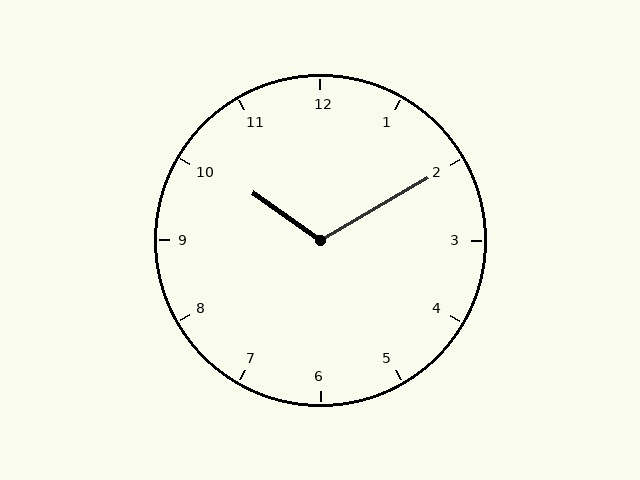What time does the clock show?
10:10.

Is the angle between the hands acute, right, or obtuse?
It is obtuse.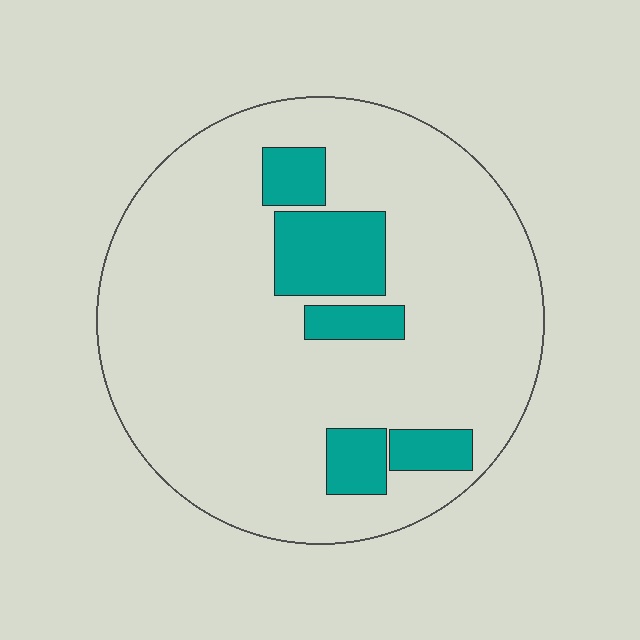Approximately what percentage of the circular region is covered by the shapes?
Approximately 15%.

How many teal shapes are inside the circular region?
5.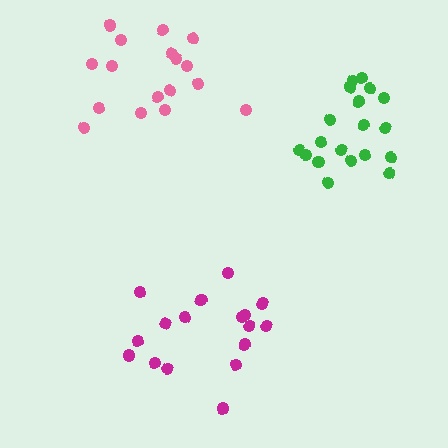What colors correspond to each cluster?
The clusters are colored: pink, magenta, green.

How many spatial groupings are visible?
There are 3 spatial groupings.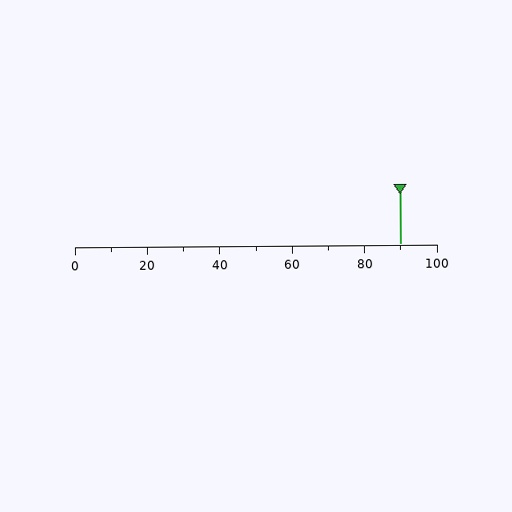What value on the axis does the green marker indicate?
The marker indicates approximately 90.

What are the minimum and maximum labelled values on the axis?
The axis runs from 0 to 100.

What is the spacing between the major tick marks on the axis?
The major ticks are spaced 20 apart.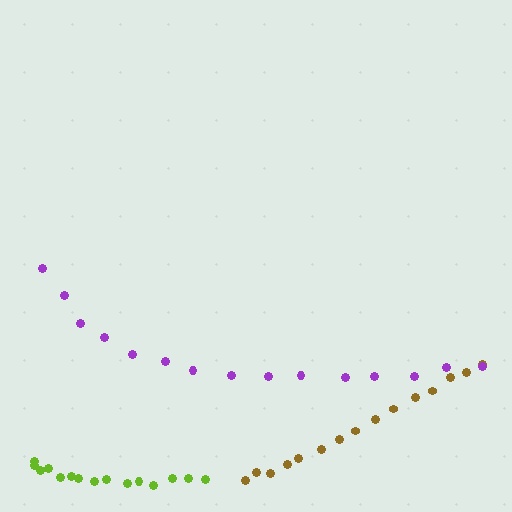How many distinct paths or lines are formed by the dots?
There are 3 distinct paths.